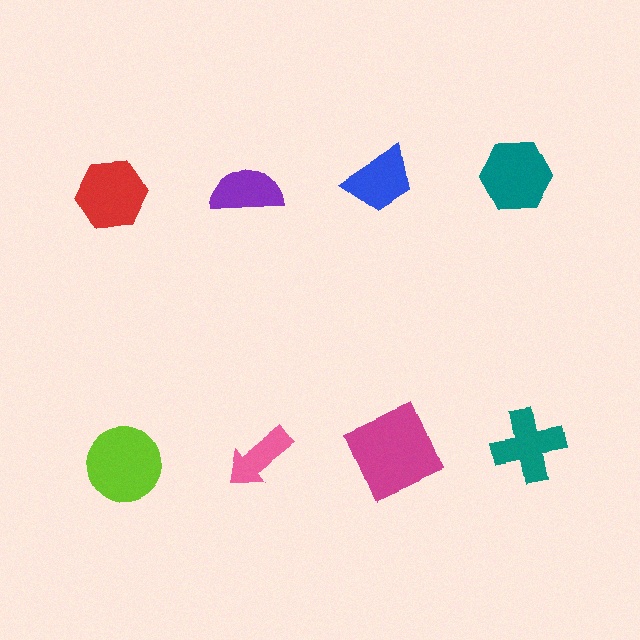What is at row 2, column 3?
A magenta square.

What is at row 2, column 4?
A teal cross.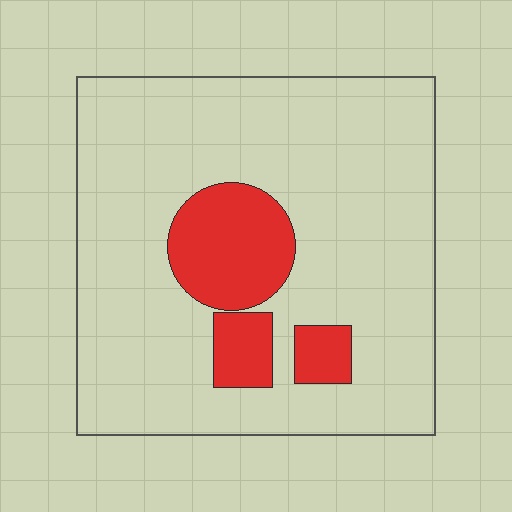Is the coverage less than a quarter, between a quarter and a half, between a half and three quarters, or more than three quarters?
Less than a quarter.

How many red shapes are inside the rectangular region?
3.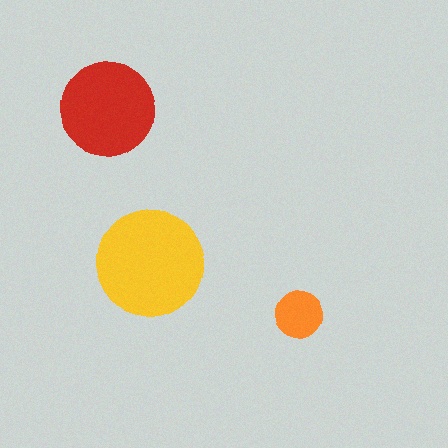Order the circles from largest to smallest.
the yellow one, the red one, the orange one.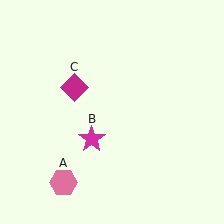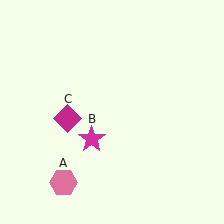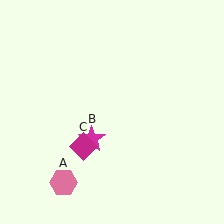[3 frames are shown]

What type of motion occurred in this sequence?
The magenta diamond (object C) rotated counterclockwise around the center of the scene.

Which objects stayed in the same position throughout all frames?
Pink hexagon (object A) and magenta star (object B) remained stationary.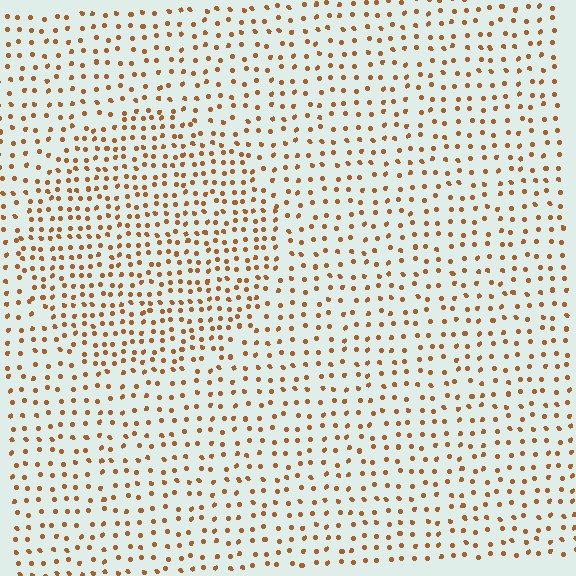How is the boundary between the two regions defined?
The boundary is defined by a change in element density (approximately 1.6x ratio). All elements are the same color, size, and shape.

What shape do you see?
I see a circle.